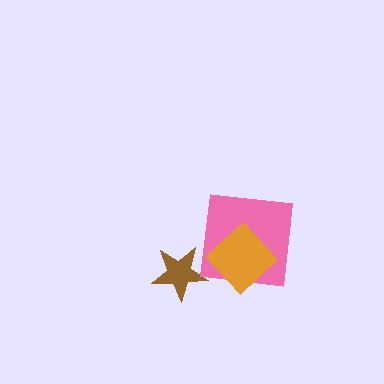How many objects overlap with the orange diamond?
1 object overlaps with the orange diamond.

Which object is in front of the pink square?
The orange diamond is in front of the pink square.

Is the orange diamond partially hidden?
No, no other shape covers it.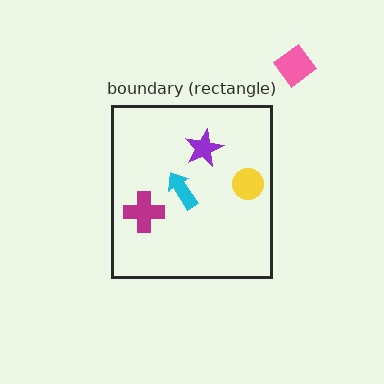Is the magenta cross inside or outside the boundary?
Inside.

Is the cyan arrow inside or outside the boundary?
Inside.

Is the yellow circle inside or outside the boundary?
Inside.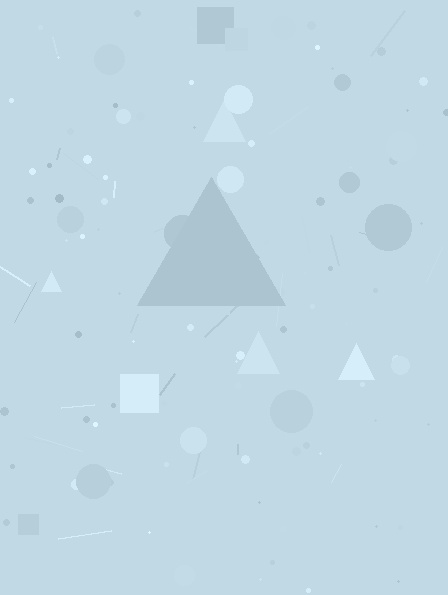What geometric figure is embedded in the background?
A triangle is embedded in the background.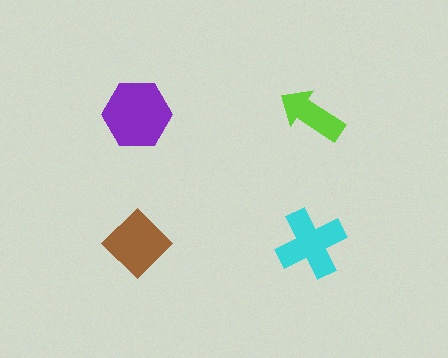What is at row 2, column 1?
A brown diamond.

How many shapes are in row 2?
2 shapes.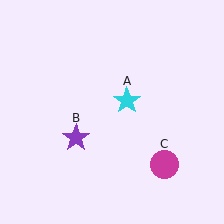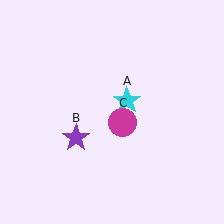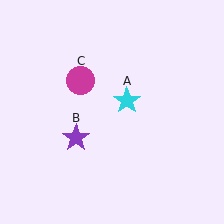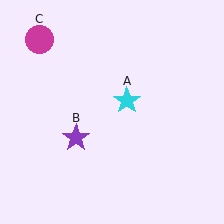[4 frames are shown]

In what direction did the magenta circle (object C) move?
The magenta circle (object C) moved up and to the left.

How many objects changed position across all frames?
1 object changed position: magenta circle (object C).